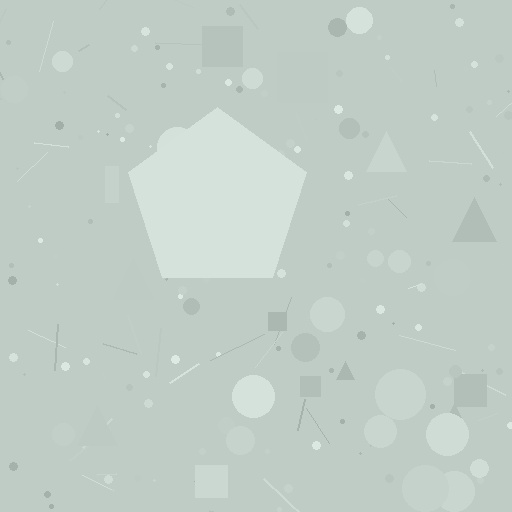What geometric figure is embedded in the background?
A pentagon is embedded in the background.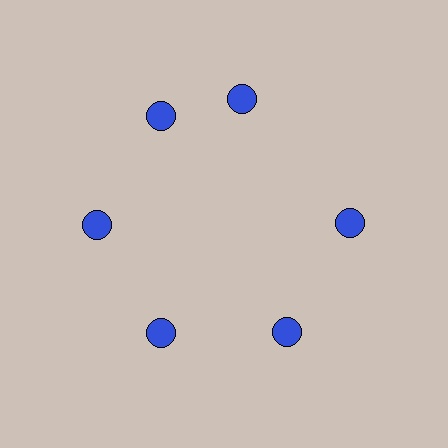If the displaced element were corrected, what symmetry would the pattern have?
It would have 6-fold rotational symmetry — the pattern would map onto itself every 60 degrees.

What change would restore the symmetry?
The symmetry would be restored by rotating it back into even spacing with its neighbors so that all 6 circles sit at equal angles and equal distance from the center.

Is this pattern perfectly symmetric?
No. The 6 blue circles are arranged in a ring, but one element near the 1 o'clock position is rotated out of alignment along the ring, breaking the 6-fold rotational symmetry.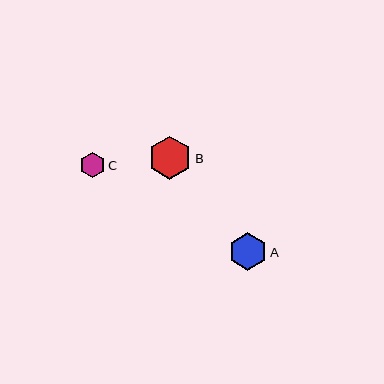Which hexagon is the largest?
Hexagon B is the largest with a size of approximately 43 pixels.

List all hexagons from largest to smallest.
From largest to smallest: B, A, C.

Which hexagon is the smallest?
Hexagon C is the smallest with a size of approximately 25 pixels.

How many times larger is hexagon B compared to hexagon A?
Hexagon B is approximately 1.1 times the size of hexagon A.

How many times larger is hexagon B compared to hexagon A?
Hexagon B is approximately 1.1 times the size of hexagon A.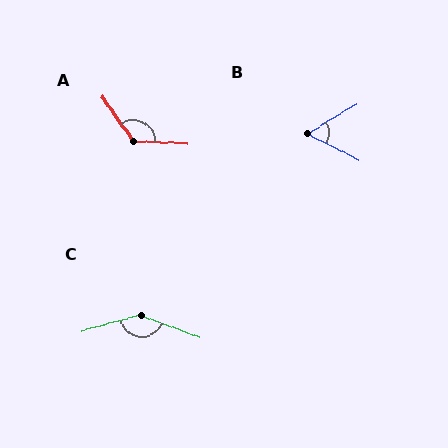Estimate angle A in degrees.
Approximately 127 degrees.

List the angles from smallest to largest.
B (58°), A (127°), C (144°).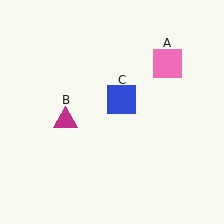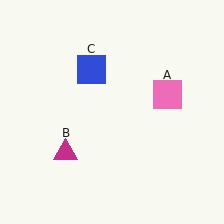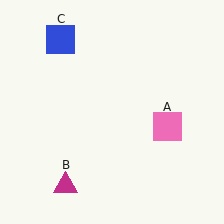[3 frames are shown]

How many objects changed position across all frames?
3 objects changed position: pink square (object A), magenta triangle (object B), blue square (object C).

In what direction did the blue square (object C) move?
The blue square (object C) moved up and to the left.